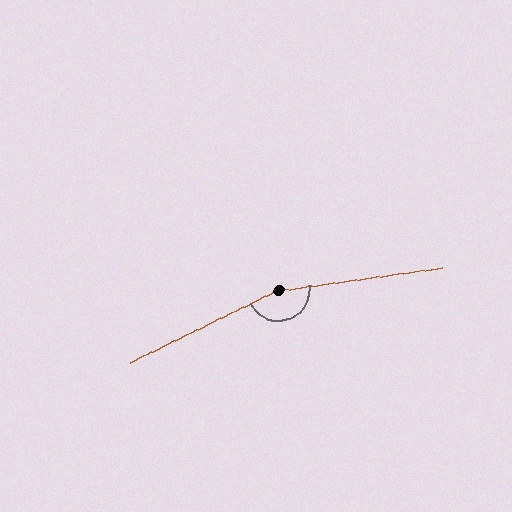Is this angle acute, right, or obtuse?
It is obtuse.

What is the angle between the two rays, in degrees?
Approximately 162 degrees.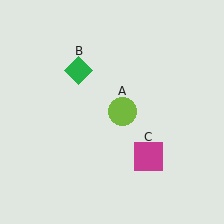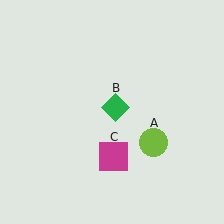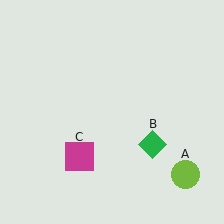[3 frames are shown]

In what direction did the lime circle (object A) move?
The lime circle (object A) moved down and to the right.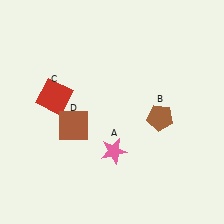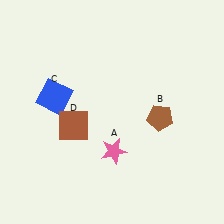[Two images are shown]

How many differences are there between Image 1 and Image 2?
There is 1 difference between the two images.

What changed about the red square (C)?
In Image 1, C is red. In Image 2, it changed to blue.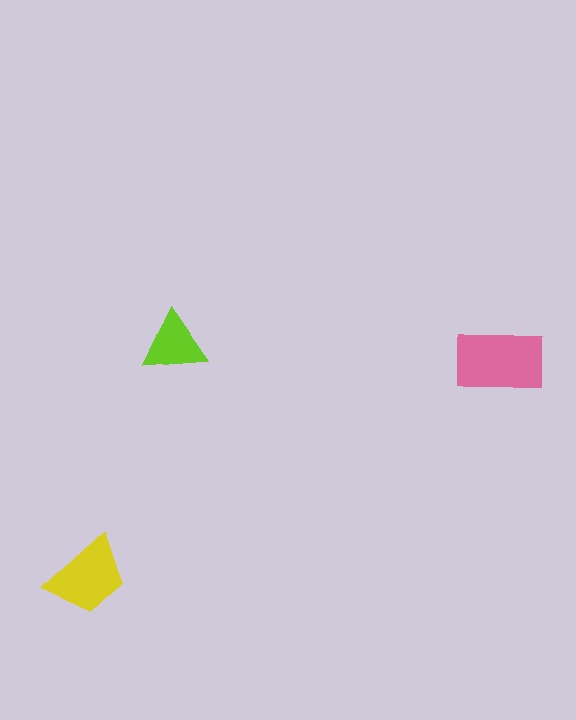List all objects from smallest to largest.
The lime triangle, the yellow trapezoid, the pink rectangle.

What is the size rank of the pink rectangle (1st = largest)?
1st.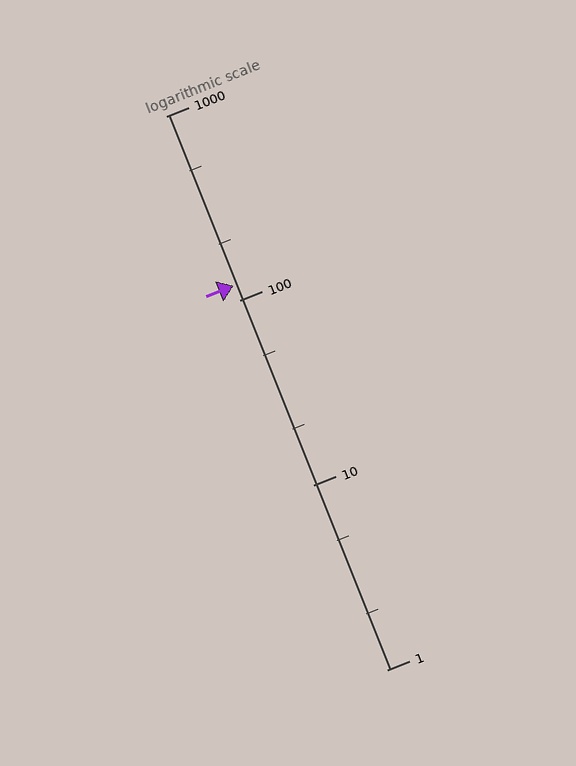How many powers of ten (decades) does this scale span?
The scale spans 3 decades, from 1 to 1000.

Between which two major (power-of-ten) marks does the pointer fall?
The pointer is between 100 and 1000.